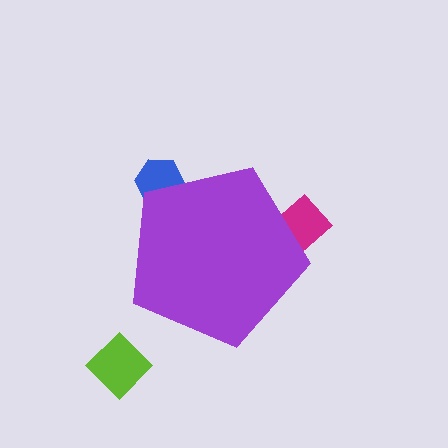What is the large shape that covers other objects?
A purple pentagon.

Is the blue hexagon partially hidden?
Yes, the blue hexagon is partially hidden behind the purple pentagon.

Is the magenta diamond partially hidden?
Yes, the magenta diamond is partially hidden behind the purple pentagon.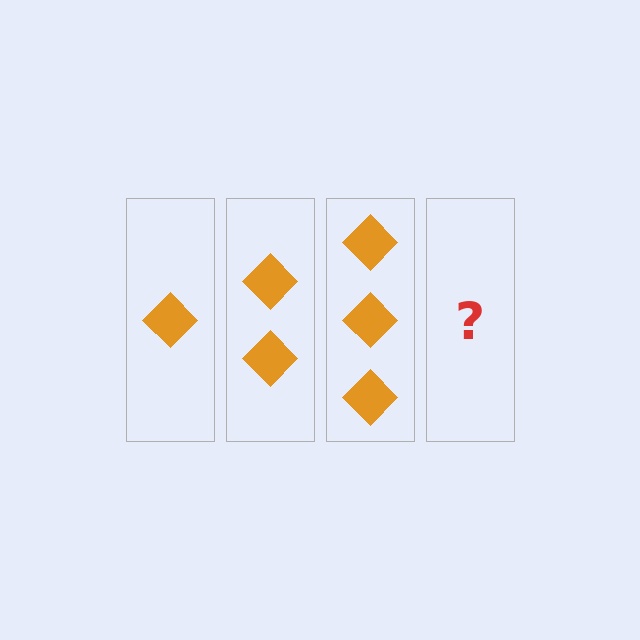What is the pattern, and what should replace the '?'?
The pattern is that each step adds one more diamond. The '?' should be 4 diamonds.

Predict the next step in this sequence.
The next step is 4 diamonds.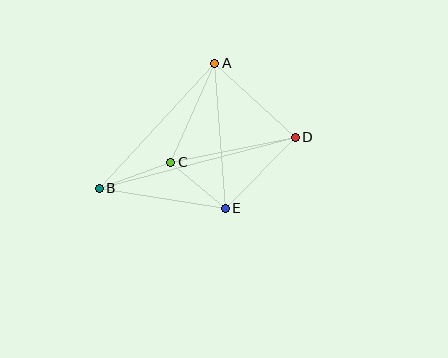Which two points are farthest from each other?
Points B and D are farthest from each other.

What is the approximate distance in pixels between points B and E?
The distance between B and E is approximately 127 pixels.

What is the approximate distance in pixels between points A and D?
The distance between A and D is approximately 110 pixels.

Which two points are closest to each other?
Points C and E are closest to each other.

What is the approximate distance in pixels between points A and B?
The distance between A and B is approximately 170 pixels.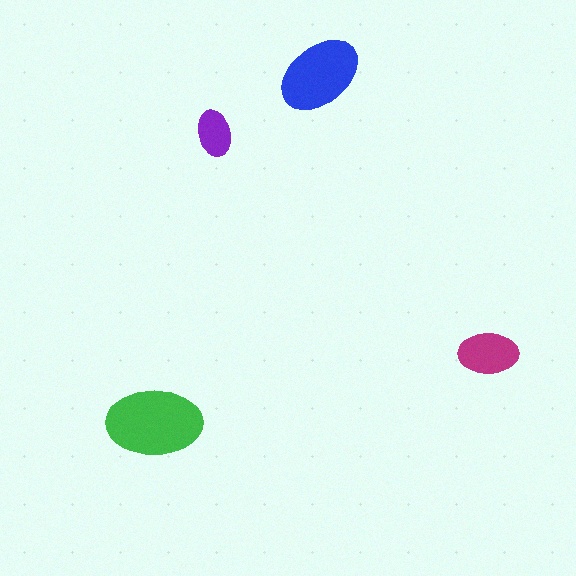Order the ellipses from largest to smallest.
the green one, the blue one, the magenta one, the purple one.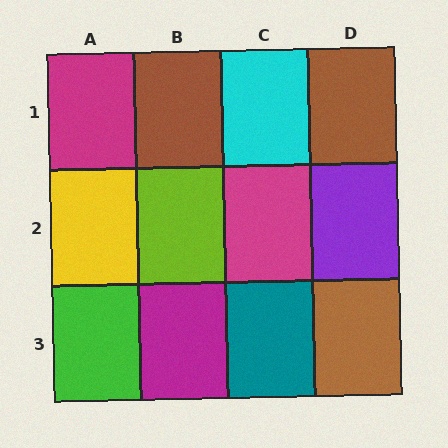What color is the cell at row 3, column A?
Green.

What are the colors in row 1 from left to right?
Magenta, brown, cyan, brown.